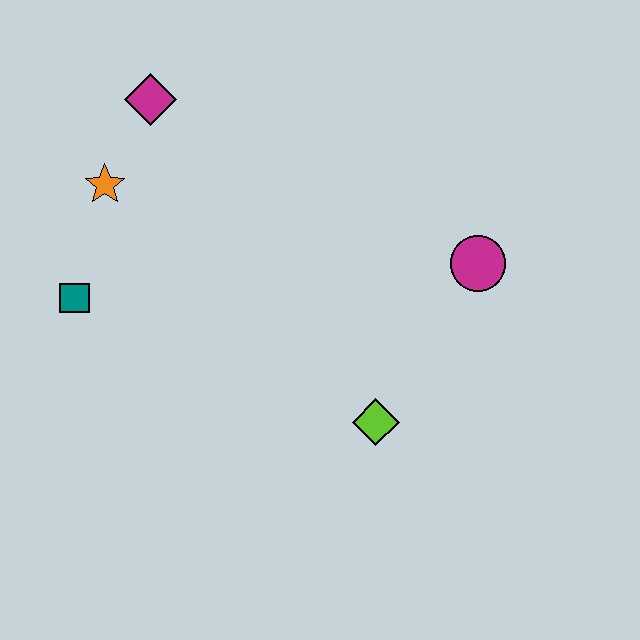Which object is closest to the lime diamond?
The magenta circle is closest to the lime diamond.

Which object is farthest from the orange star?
The magenta circle is farthest from the orange star.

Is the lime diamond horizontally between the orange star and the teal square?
No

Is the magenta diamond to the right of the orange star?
Yes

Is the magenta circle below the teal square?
No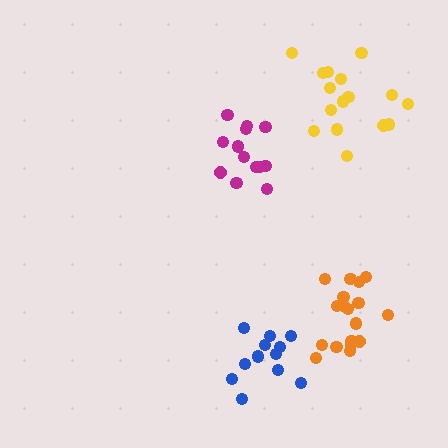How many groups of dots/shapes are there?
There are 4 groups.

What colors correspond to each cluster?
The clusters are colored: orange, magenta, yellow, blue.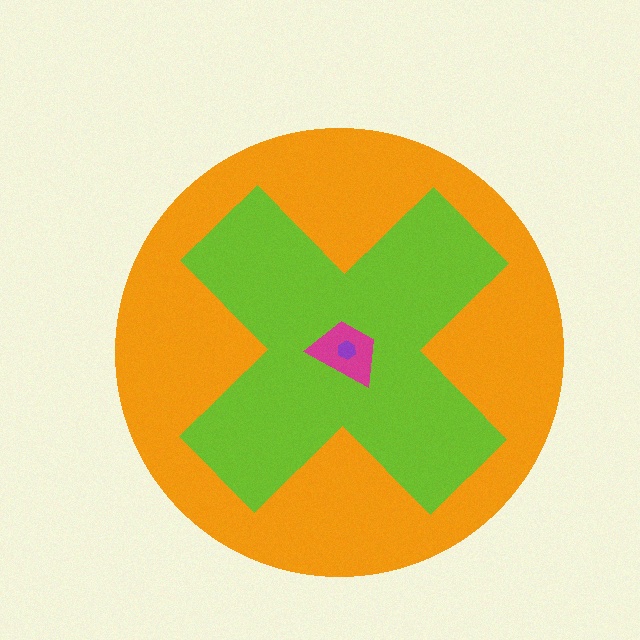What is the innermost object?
The purple hexagon.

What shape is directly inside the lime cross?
The magenta trapezoid.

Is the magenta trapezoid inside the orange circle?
Yes.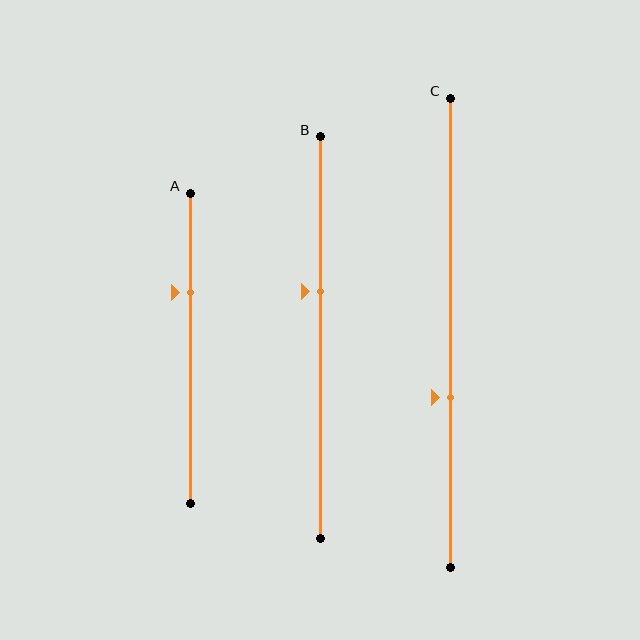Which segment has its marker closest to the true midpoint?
Segment B has its marker closest to the true midpoint.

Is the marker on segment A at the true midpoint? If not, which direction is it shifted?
No, the marker on segment A is shifted upward by about 18% of the segment length.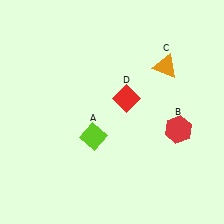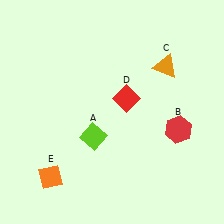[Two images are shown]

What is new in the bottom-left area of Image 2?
An orange diamond (E) was added in the bottom-left area of Image 2.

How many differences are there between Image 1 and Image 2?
There is 1 difference between the two images.